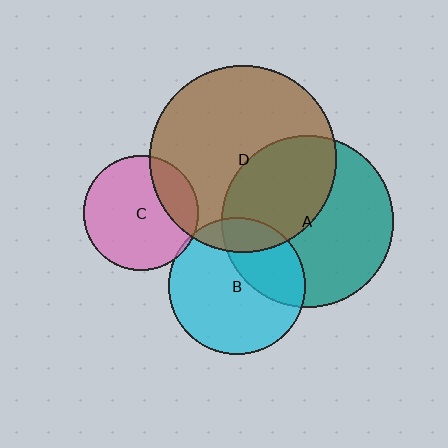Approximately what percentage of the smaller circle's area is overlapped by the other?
Approximately 45%.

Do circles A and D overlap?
Yes.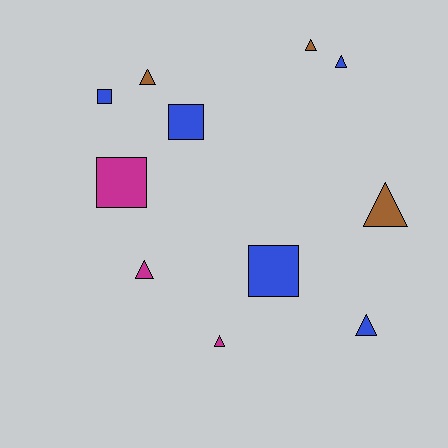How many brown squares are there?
There are no brown squares.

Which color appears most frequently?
Blue, with 5 objects.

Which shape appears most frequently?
Triangle, with 7 objects.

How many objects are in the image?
There are 11 objects.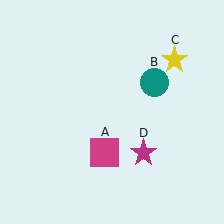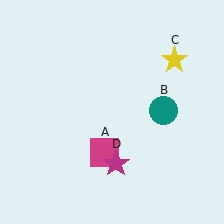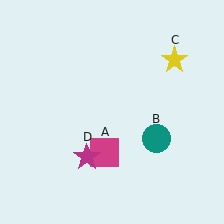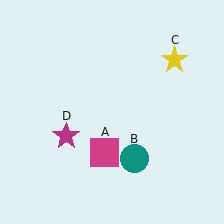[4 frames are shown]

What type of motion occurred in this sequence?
The teal circle (object B), magenta star (object D) rotated clockwise around the center of the scene.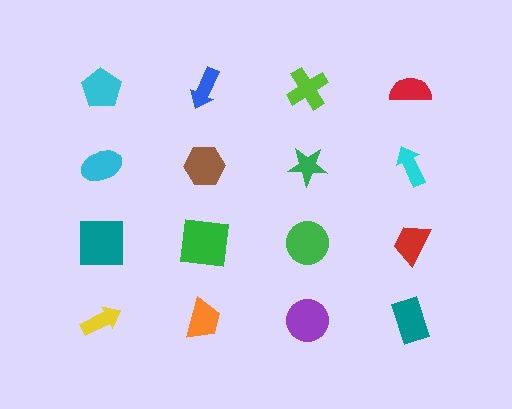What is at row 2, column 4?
A cyan arrow.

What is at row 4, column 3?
A purple circle.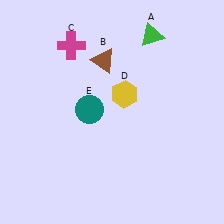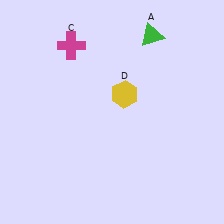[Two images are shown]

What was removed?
The teal circle (E), the brown triangle (B) were removed in Image 2.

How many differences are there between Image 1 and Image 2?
There are 2 differences between the two images.